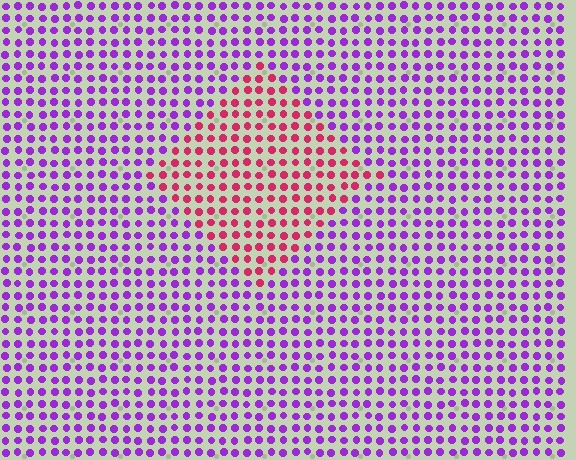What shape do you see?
I see a diamond.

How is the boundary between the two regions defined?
The boundary is defined purely by a slight shift in hue (about 58 degrees). Spacing, size, and orientation are identical on both sides.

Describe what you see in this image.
The image is filled with small purple elements in a uniform arrangement. A diamond-shaped region is visible where the elements are tinted to a slightly different hue, forming a subtle color boundary.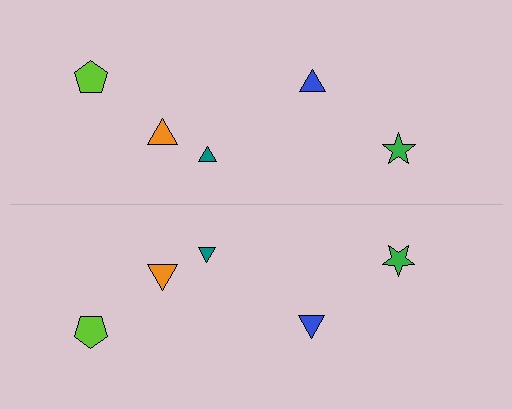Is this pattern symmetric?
Yes, this pattern has bilateral (reflection) symmetry.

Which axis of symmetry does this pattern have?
The pattern has a horizontal axis of symmetry running through the center of the image.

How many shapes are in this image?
There are 10 shapes in this image.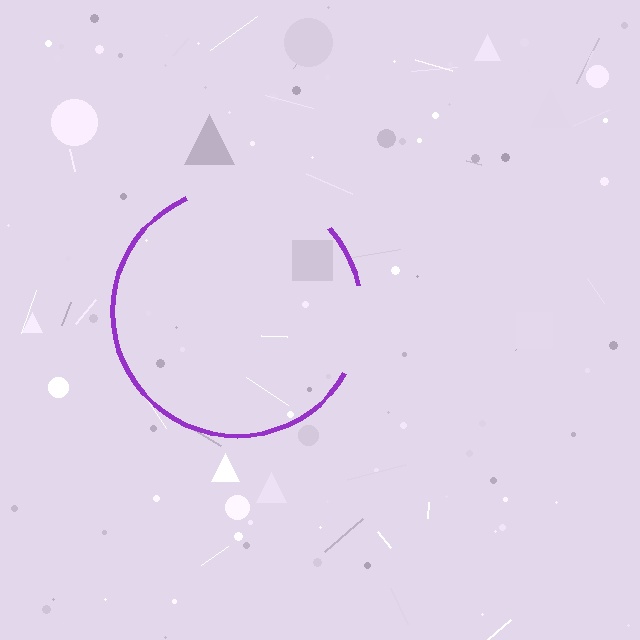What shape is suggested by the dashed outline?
The dashed outline suggests a circle.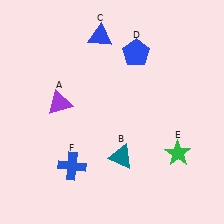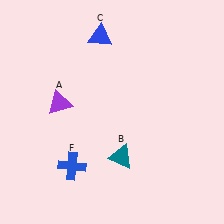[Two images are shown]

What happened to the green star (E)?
The green star (E) was removed in Image 2. It was in the bottom-right area of Image 1.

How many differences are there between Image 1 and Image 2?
There are 2 differences between the two images.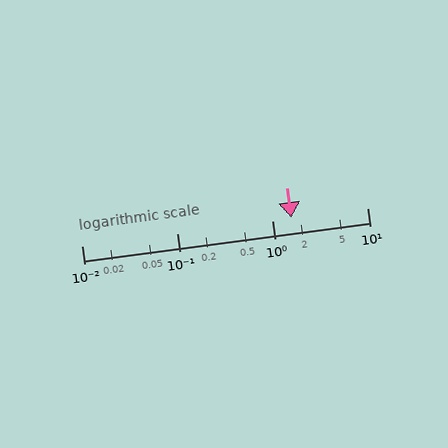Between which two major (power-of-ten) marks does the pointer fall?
The pointer is between 1 and 10.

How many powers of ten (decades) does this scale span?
The scale spans 3 decades, from 0.01 to 10.